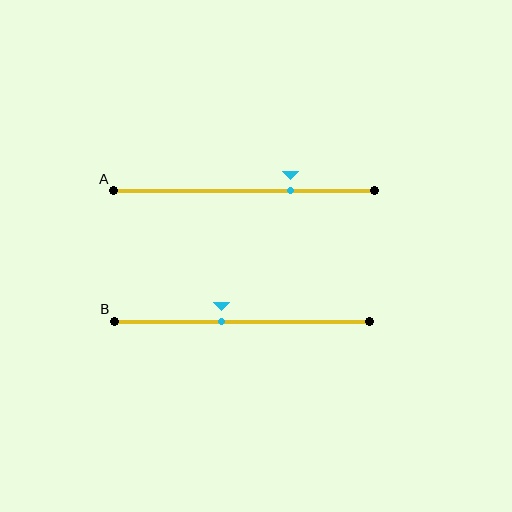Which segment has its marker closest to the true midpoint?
Segment B has its marker closest to the true midpoint.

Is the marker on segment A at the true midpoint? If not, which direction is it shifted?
No, the marker on segment A is shifted to the right by about 18% of the segment length.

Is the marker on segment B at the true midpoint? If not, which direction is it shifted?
No, the marker on segment B is shifted to the left by about 8% of the segment length.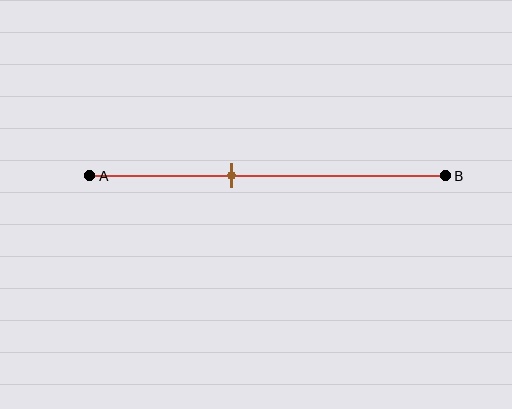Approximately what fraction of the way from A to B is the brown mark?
The brown mark is approximately 40% of the way from A to B.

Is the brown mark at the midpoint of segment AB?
No, the mark is at about 40% from A, not at the 50% midpoint.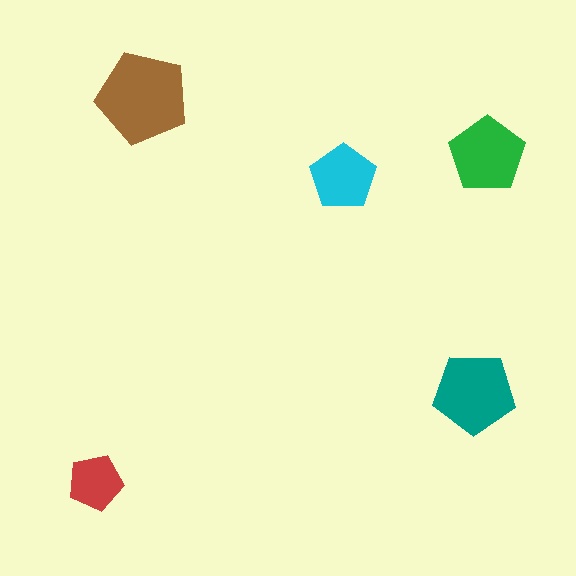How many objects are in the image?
There are 5 objects in the image.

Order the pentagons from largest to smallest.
the brown one, the teal one, the green one, the cyan one, the red one.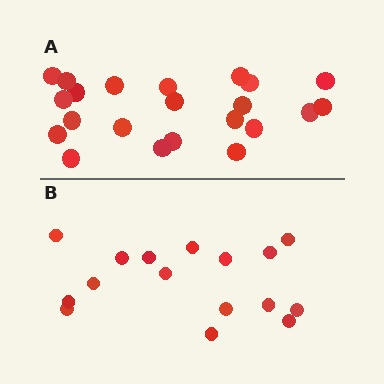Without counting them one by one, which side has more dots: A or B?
Region A (the top region) has more dots.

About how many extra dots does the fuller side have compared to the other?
Region A has about 6 more dots than region B.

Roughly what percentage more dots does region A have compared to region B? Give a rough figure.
About 40% more.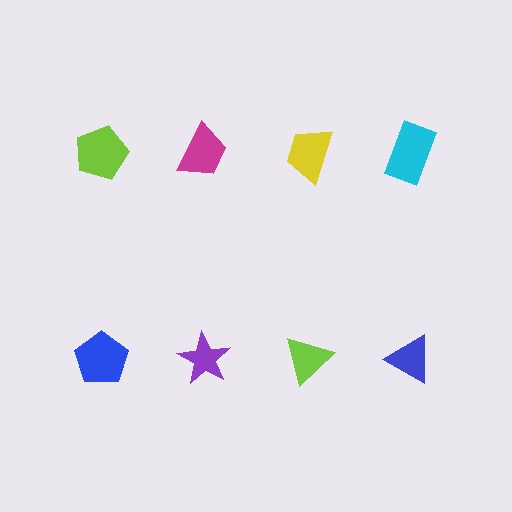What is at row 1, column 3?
A yellow trapezoid.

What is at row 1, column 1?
A lime pentagon.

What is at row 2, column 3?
A lime triangle.